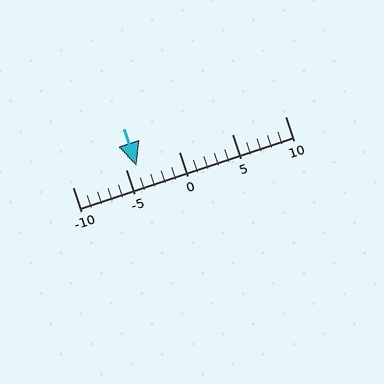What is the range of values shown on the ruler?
The ruler shows values from -10 to 10.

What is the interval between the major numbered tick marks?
The major tick marks are spaced 5 units apart.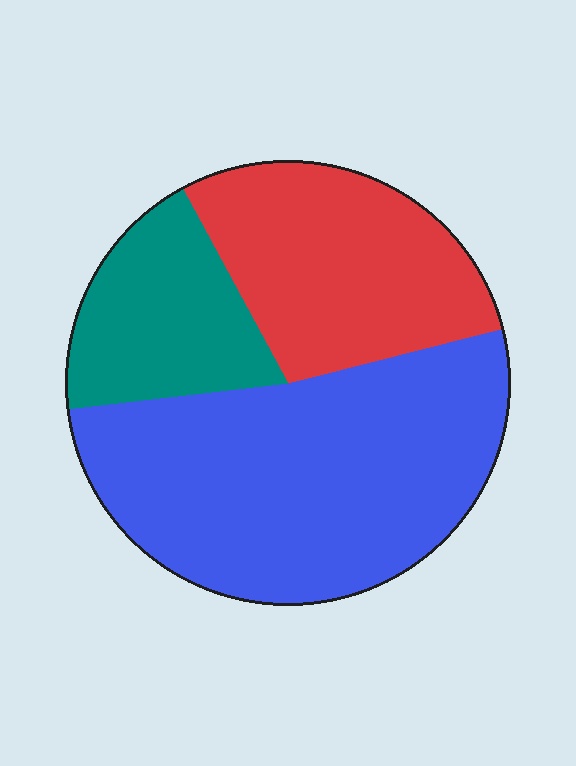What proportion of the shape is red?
Red covers 29% of the shape.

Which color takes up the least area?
Teal, at roughly 20%.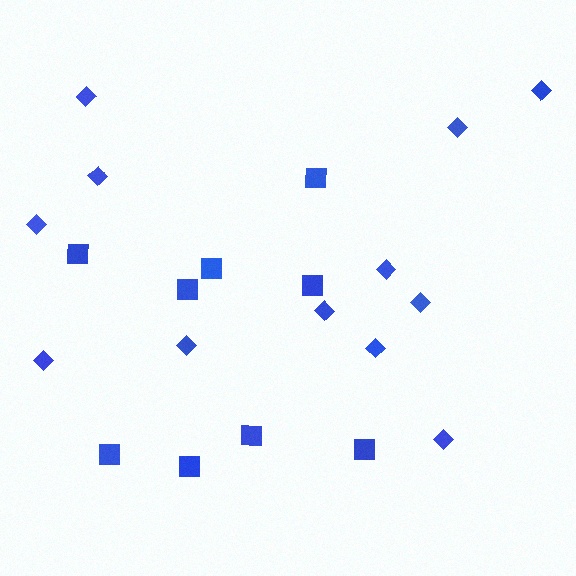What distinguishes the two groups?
There are 2 groups: one group of squares (9) and one group of diamonds (12).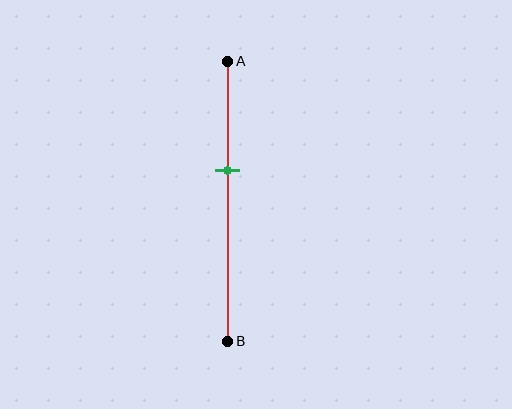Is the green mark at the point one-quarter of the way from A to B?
No, the mark is at about 40% from A, not at the 25% one-quarter point.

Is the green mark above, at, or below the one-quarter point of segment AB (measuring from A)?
The green mark is below the one-quarter point of segment AB.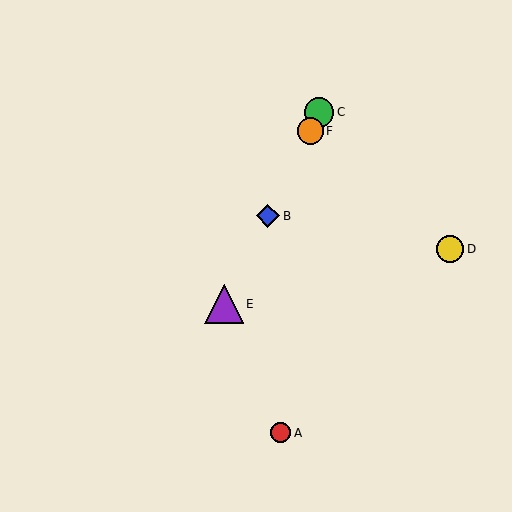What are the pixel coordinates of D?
Object D is at (450, 249).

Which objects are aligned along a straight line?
Objects B, C, E, F are aligned along a straight line.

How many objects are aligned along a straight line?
4 objects (B, C, E, F) are aligned along a straight line.